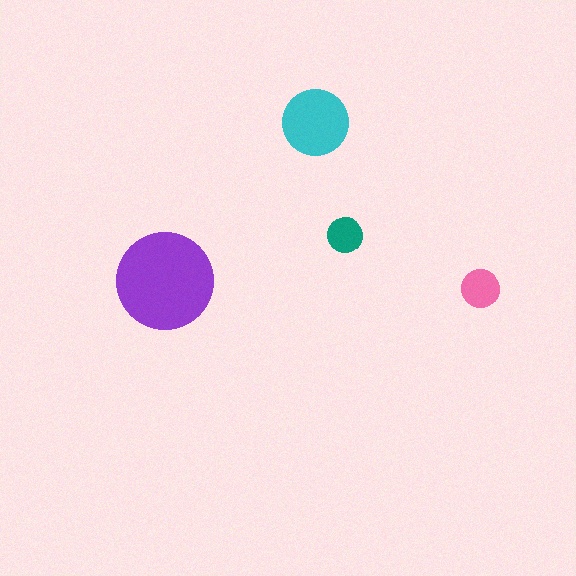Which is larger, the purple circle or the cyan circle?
The purple one.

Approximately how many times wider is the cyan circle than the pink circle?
About 1.5 times wider.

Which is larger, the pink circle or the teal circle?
The pink one.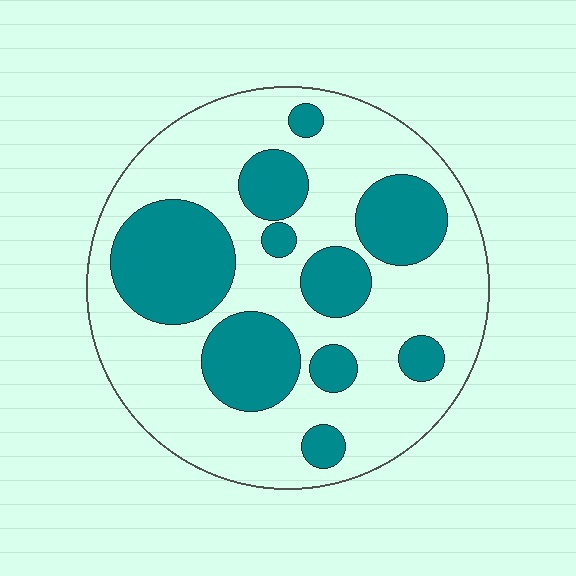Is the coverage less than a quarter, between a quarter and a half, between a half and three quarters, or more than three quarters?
Between a quarter and a half.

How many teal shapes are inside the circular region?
10.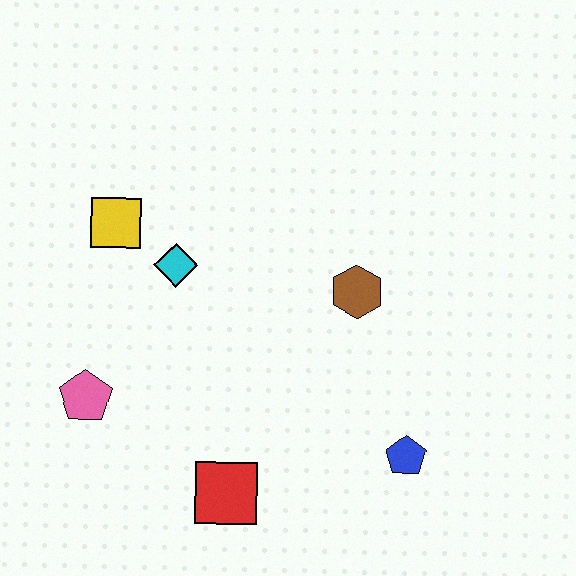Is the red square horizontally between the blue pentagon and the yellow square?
Yes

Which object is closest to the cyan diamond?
The yellow square is closest to the cyan diamond.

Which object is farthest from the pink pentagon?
The blue pentagon is farthest from the pink pentagon.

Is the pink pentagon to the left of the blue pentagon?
Yes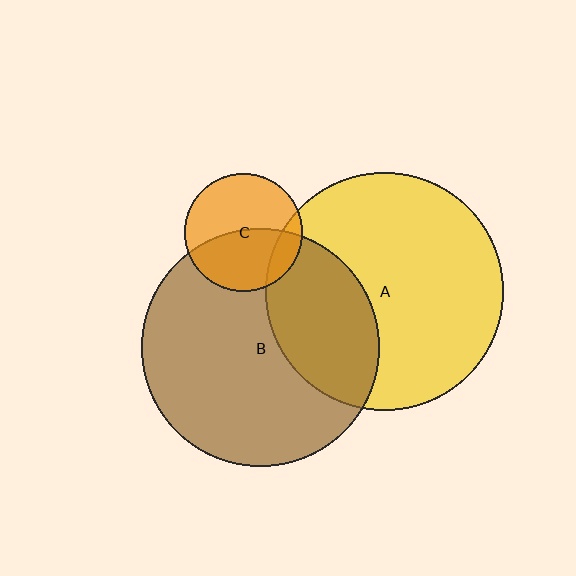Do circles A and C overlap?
Yes.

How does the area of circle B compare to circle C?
Approximately 4.1 times.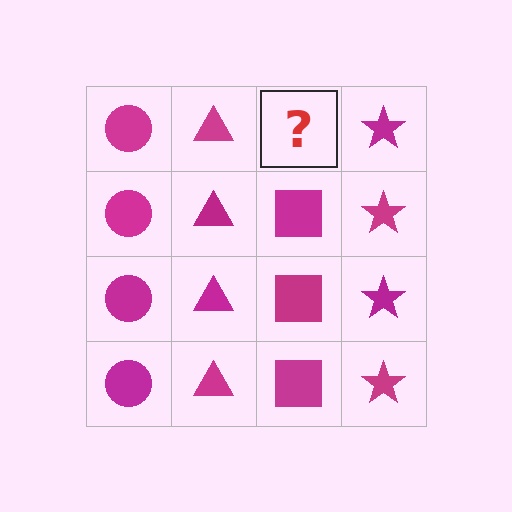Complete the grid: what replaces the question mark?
The question mark should be replaced with a magenta square.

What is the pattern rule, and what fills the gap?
The rule is that each column has a consistent shape. The gap should be filled with a magenta square.